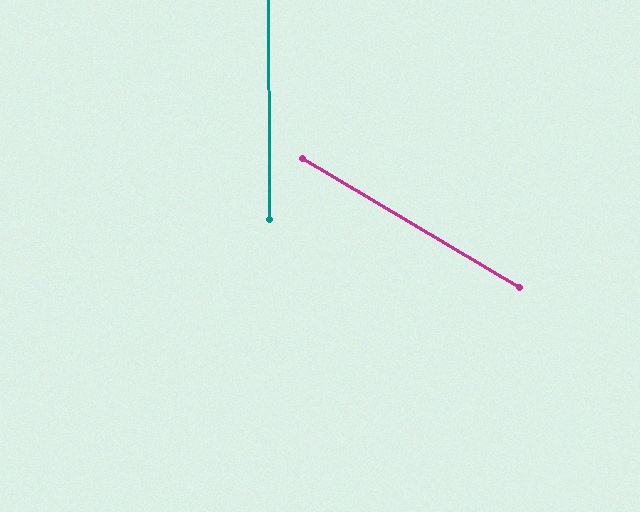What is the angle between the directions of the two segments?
Approximately 59 degrees.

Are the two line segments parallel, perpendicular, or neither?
Neither parallel nor perpendicular — they differ by about 59°.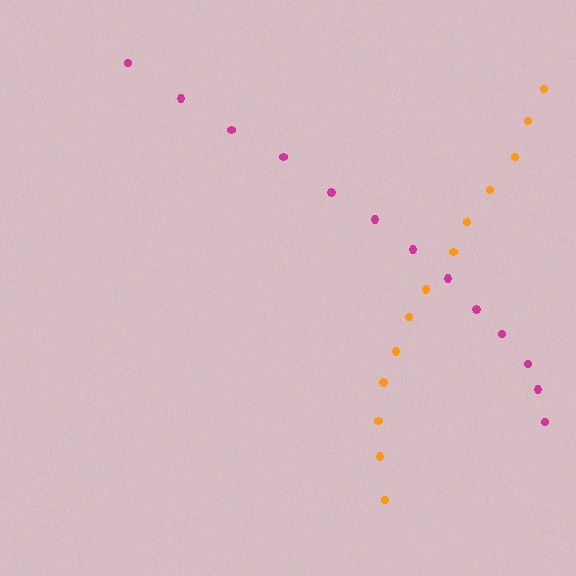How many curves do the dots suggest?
There are 2 distinct paths.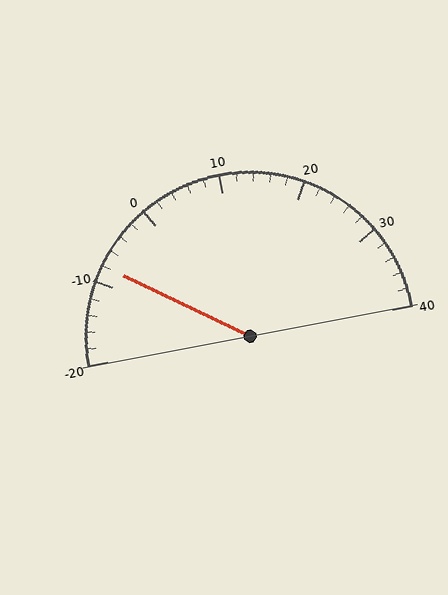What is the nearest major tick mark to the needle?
The nearest major tick mark is -10.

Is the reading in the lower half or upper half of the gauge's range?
The reading is in the lower half of the range (-20 to 40).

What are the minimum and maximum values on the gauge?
The gauge ranges from -20 to 40.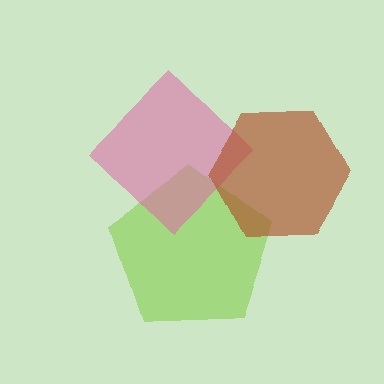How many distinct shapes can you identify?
There are 3 distinct shapes: a lime pentagon, a pink diamond, a brown hexagon.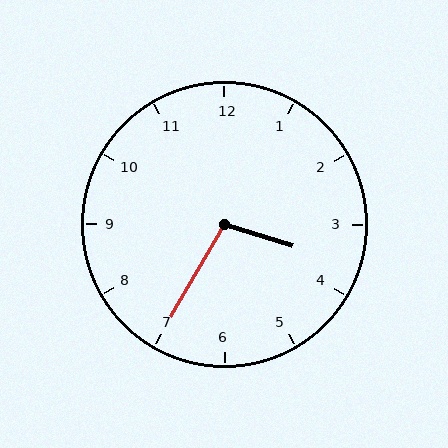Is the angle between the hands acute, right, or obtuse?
It is obtuse.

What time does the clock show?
3:35.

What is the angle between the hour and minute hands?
Approximately 102 degrees.